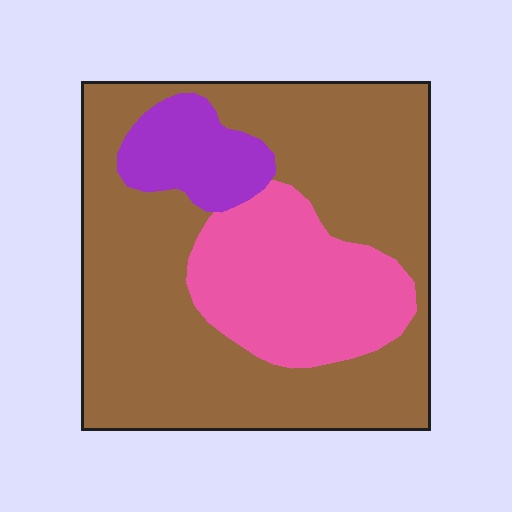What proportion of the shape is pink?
Pink takes up about one quarter (1/4) of the shape.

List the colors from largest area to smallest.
From largest to smallest: brown, pink, purple.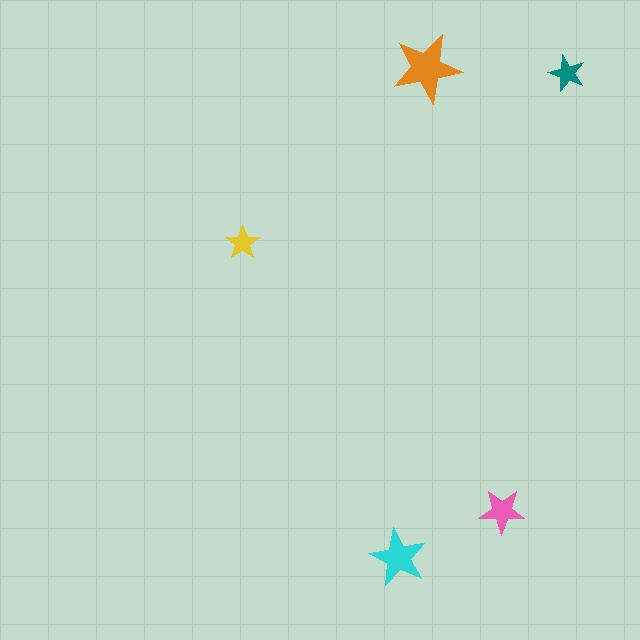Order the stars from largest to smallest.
the orange one, the cyan one, the pink one, the teal one, the yellow one.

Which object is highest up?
The orange star is topmost.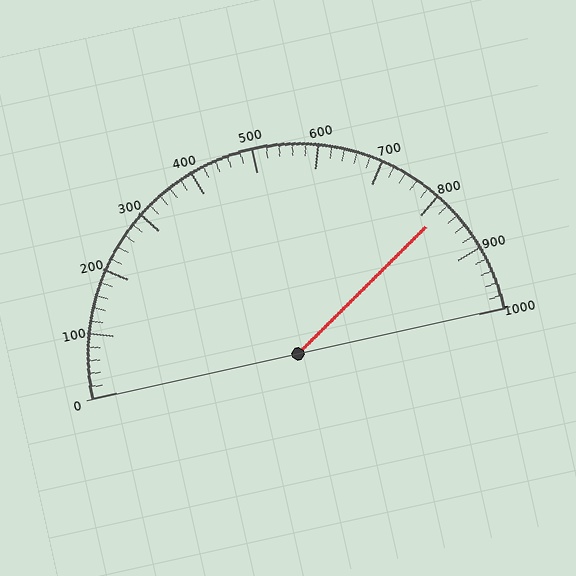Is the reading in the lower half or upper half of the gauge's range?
The reading is in the upper half of the range (0 to 1000).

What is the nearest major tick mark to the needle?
The nearest major tick mark is 800.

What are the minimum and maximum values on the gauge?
The gauge ranges from 0 to 1000.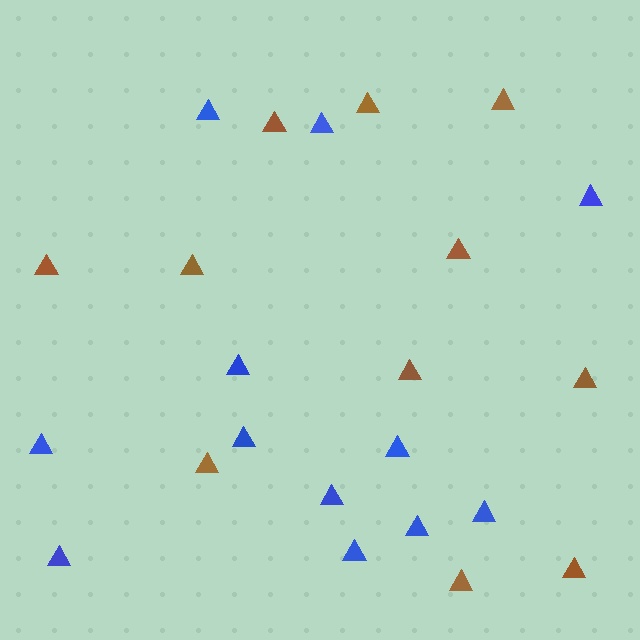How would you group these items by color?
There are 2 groups: one group of blue triangles (12) and one group of brown triangles (11).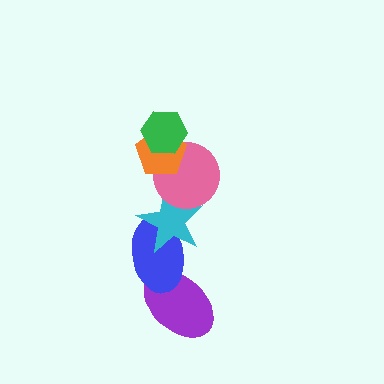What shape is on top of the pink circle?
The orange pentagon is on top of the pink circle.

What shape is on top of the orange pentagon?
The green hexagon is on top of the orange pentagon.